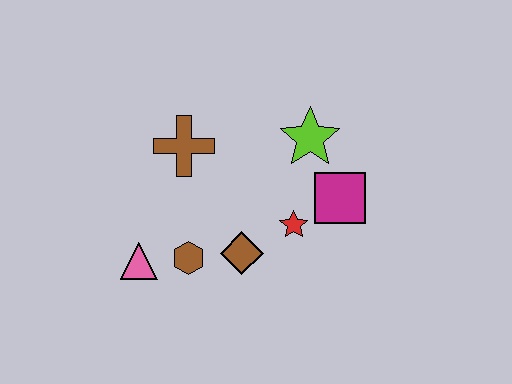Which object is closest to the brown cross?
The brown hexagon is closest to the brown cross.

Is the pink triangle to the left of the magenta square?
Yes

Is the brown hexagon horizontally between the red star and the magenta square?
No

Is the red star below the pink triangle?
No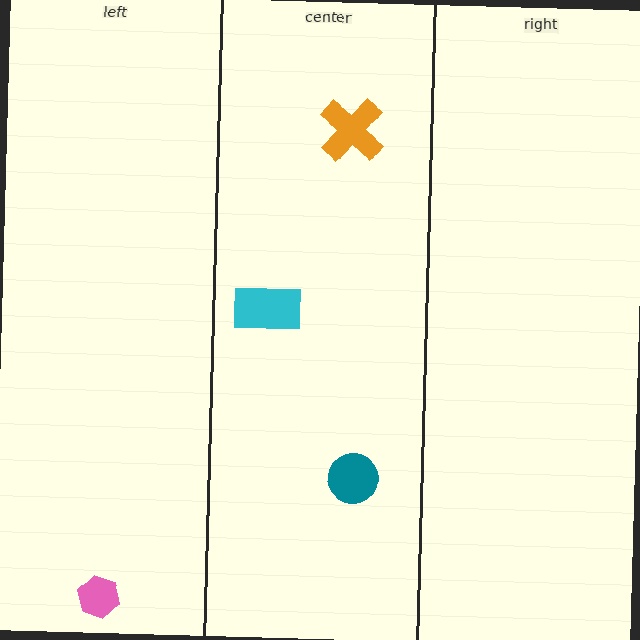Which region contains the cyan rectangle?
The center region.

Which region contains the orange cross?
The center region.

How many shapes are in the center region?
3.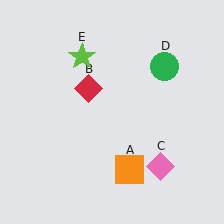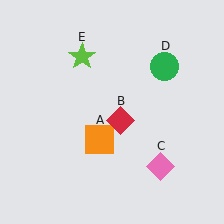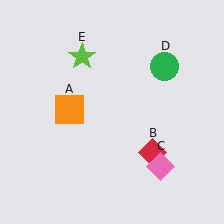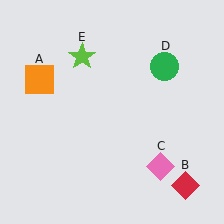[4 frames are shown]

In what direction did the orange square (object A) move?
The orange square (object A) moved up and to the left.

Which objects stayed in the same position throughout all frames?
Pink diamond (object C) and green circle (object D) and lime star (object E) remained stationary.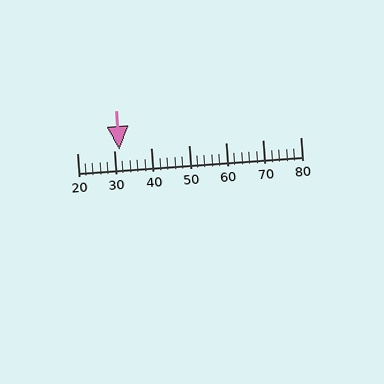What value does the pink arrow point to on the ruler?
The pink arrow points to approximately 31.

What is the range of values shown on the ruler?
The ruler shows values from 20 to 80.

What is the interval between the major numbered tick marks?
The major tick marks are spaced 10 units apart.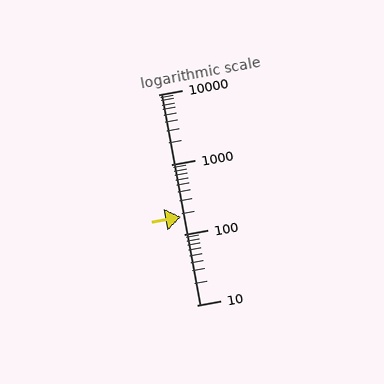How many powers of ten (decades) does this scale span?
The scale spans 3 decades, from 10 to 10000.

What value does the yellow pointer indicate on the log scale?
The pointer indicates approximately 180.